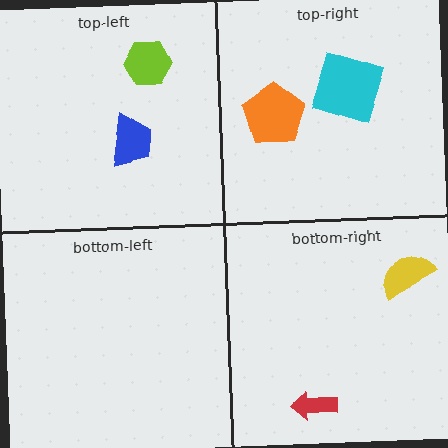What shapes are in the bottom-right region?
The yellow semicircle, the red arrow.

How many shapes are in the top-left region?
2.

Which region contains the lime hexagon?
The top-left region.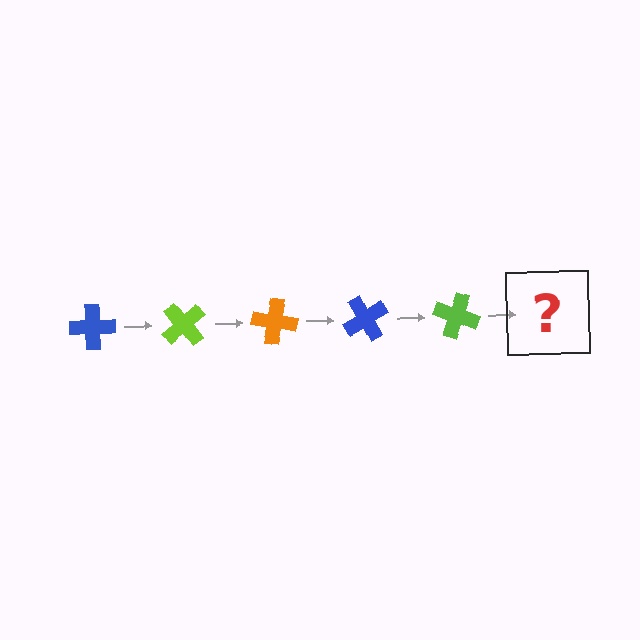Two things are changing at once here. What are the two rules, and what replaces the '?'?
The two rules are that it rotates 50 degrees each step and the color cycles through blue, lime, and orange. The '?' should be an orange cross, rotated 250 degrees from the start.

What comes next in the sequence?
The next element should be an orange cross, rotated 250 degrees from the start.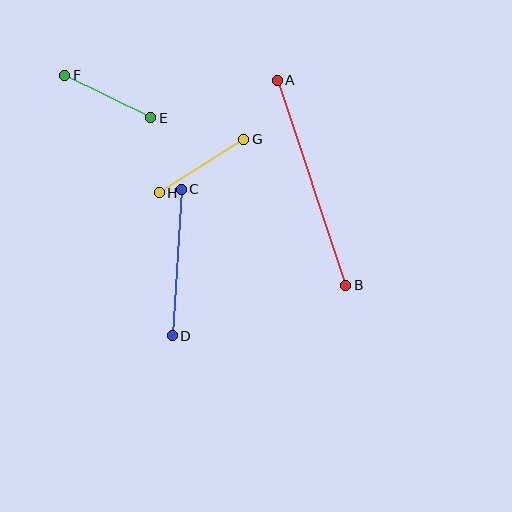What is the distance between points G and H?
The distance is approximately 100 pixels.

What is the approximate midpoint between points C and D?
The midpoint is at approximately (177, 262) pixels.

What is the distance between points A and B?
The distance is approximately 216 pixels.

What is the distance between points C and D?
The distance is approximately 147 pixels.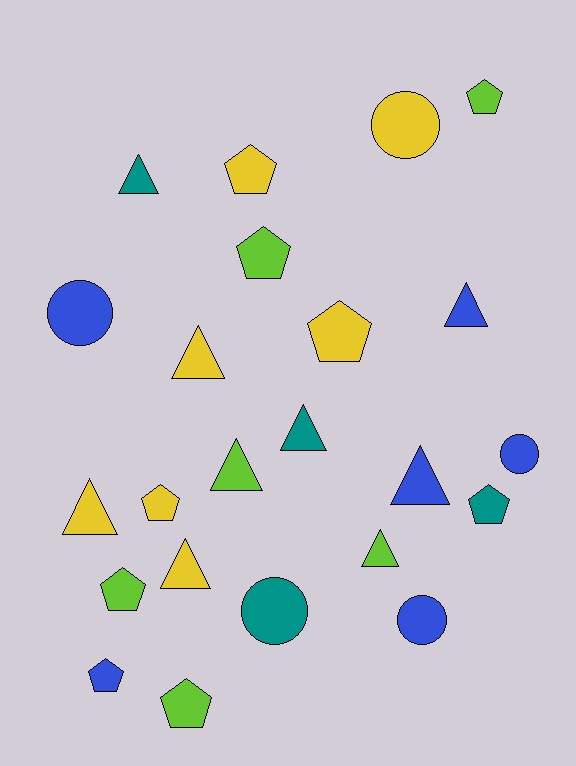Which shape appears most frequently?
Pentagon, with 9 objects.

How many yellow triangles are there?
There are 3 yellow triangles.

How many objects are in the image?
There are 23 objects.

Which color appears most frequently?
Yellow, with 7 objects.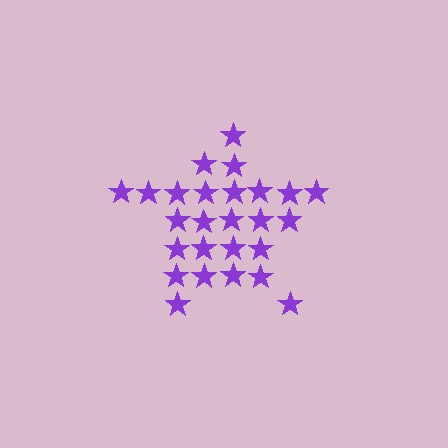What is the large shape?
The large shape is a star.